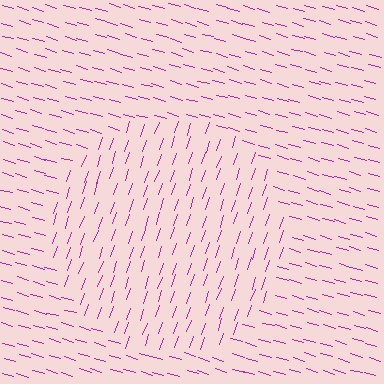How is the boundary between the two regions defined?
The boundary is defined purely by a change in line orientation (approximately 87 degrees difference). All lines are the same color and thickness.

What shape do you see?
I see a circle.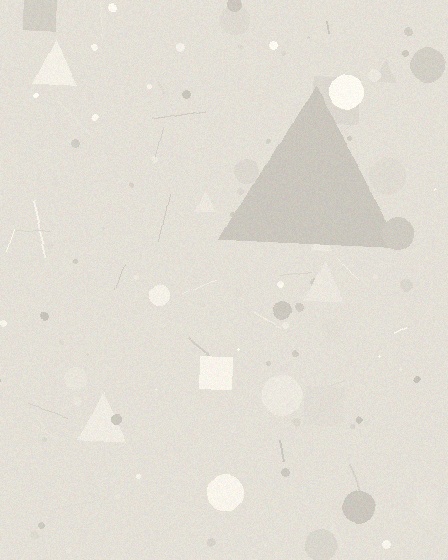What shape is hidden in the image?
A triangle is hidden in the image.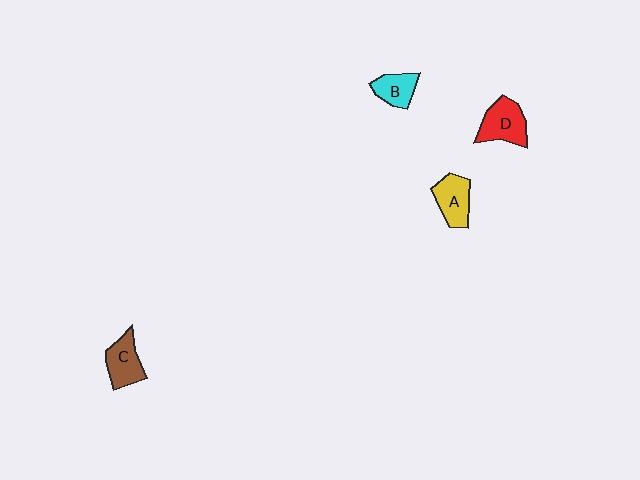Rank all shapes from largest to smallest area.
From largest to smallest: D (red), C (brown), A (yellow), B (cyan).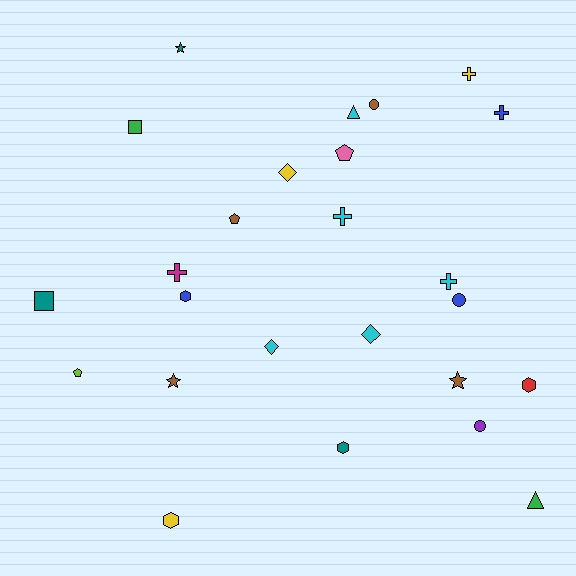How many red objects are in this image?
There is 1 red object.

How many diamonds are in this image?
There are 3 diamonds.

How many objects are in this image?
There are 25 objects.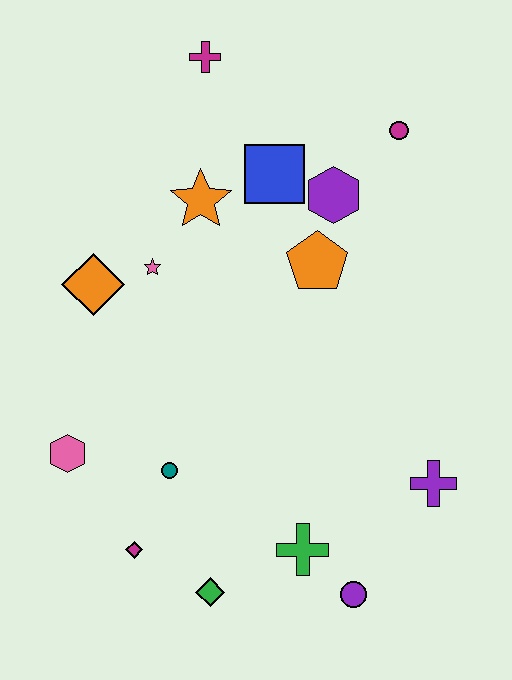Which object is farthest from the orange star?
The purple circle is farthest from the orange star.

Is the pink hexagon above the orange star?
No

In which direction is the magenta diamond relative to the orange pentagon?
The magenta diamond is below the orange pentagon.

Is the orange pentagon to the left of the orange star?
No